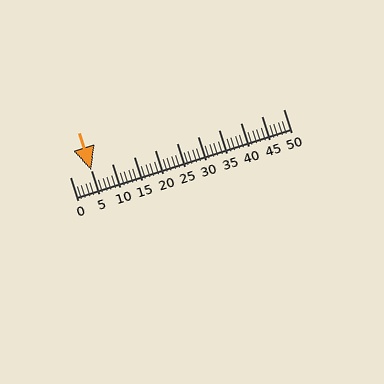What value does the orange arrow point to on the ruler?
The orange arrow points to approximately 5.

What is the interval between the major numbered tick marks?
The major tick marks are spaced 5 units apart.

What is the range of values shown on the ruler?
The ruler shows values from 0 to 50.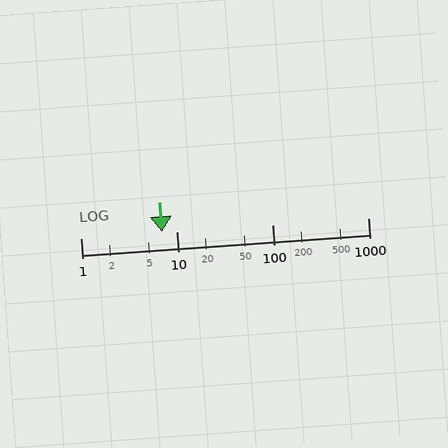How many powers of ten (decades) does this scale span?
The scale spans 3 decades, from 1 to 1000.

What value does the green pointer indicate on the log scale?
The pointer indicates approximately 7.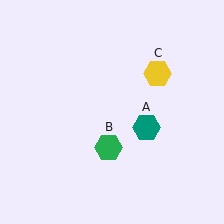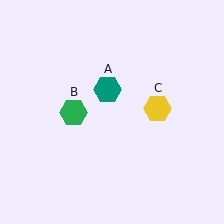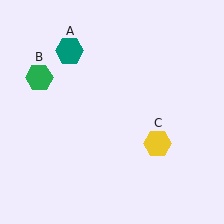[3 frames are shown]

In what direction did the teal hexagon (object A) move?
The teal hexagon (object A) moved up and to the left.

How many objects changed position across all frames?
3 objects changed position: teal hexagon (object A), green hexagon (object B), yellow hexagon (object C).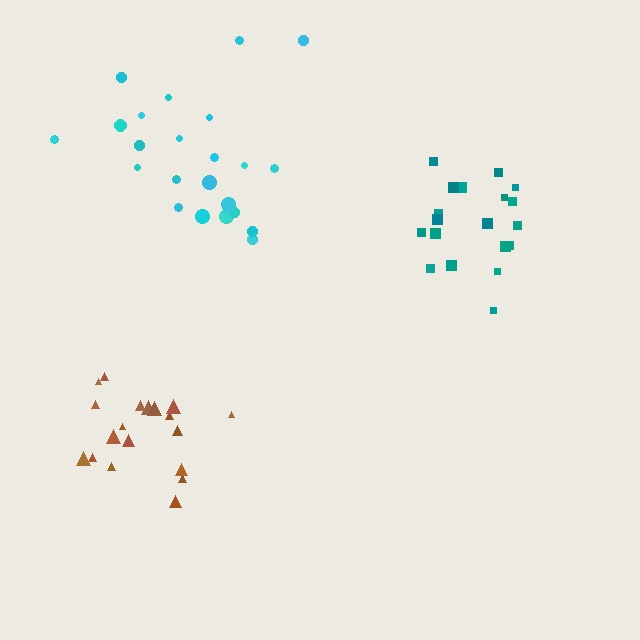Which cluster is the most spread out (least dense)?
Cyan.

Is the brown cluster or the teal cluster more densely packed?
Brown.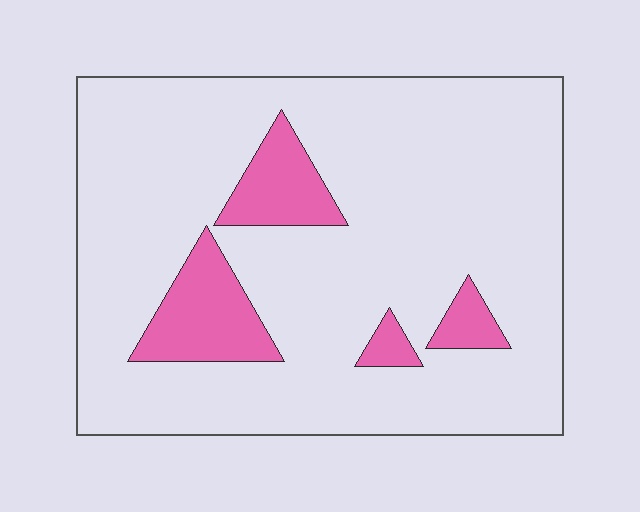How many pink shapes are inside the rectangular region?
4.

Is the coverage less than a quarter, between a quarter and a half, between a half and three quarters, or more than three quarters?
Less than a quarter.